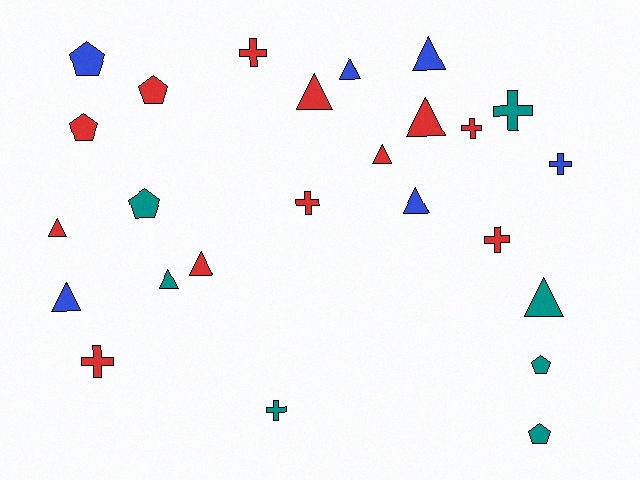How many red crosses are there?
There are 5 red crosses.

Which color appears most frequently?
Red, with 12 objects.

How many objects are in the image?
There are 25 objects.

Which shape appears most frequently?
Triangle, with 11 objects.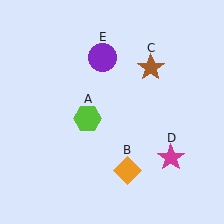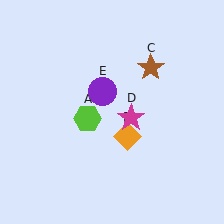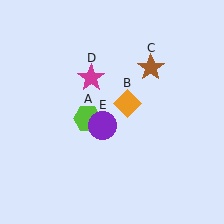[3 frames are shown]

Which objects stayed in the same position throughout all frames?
Lime hexagon (object A) and brown star (object C) remained stationary.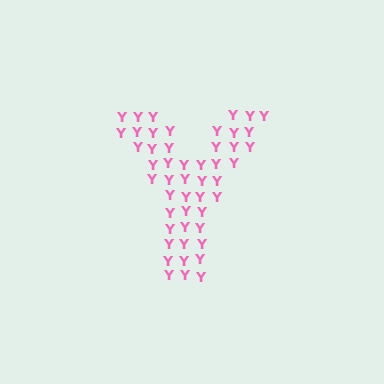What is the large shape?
The large shape is the letter Y.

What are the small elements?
The small elements are letter Y's.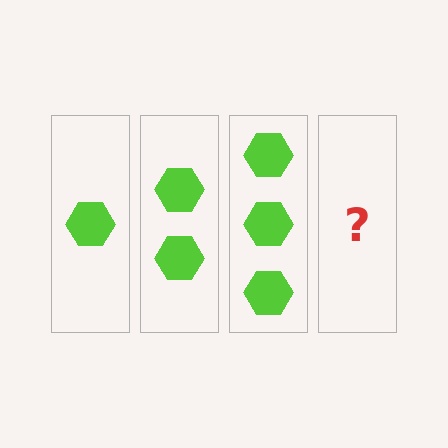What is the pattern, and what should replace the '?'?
The pattern is that each step adds one more hexagon. The '?' should be 4 hexagons.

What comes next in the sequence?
The next element should be 4 hexagons.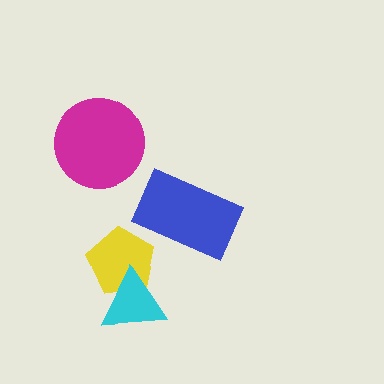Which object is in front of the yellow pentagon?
The cyan triangle is in front of the yellow pentagon.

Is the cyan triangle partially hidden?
No, no other shape covers it.